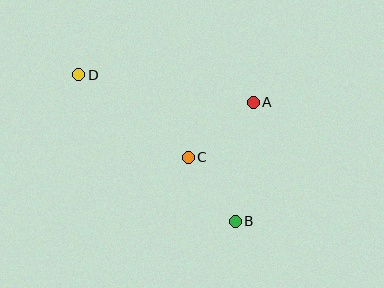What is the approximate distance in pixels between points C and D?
The distance between C and D is approximately 137 pixels.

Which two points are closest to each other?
Points B and C are closest to each other.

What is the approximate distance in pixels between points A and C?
The distance between A and C is approximately 85 pixels.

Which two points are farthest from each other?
Points B and D are farthest from each other.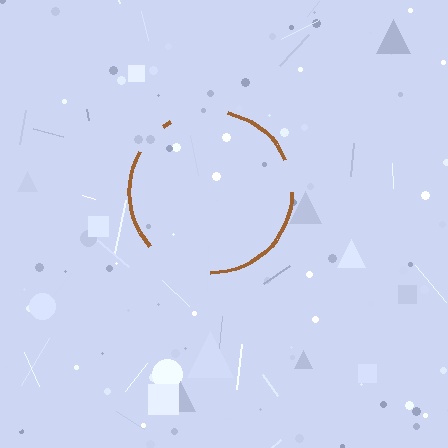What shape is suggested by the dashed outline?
The dashed outline suggests a circle.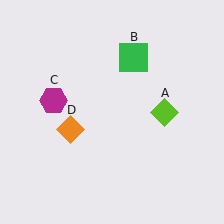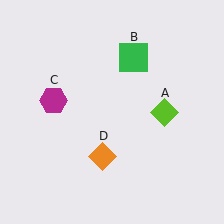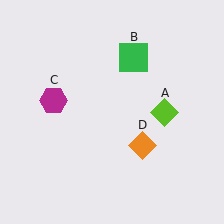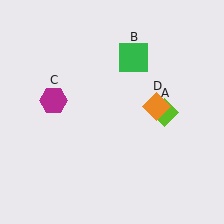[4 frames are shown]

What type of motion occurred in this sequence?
The orange diamond (object D) rotated counterclockwise around the center of the scene.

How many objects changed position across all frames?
1 object changed position: orange diamond (object D).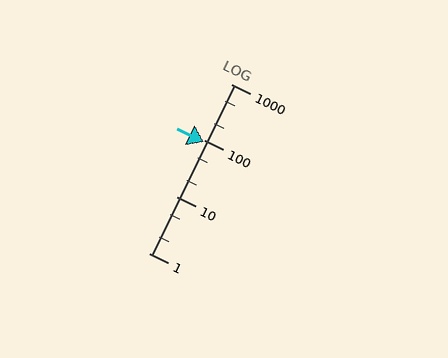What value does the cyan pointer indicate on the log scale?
The pointer indicates approximately 92.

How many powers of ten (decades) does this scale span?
The scale spans 3 decades, from 1 to 1000.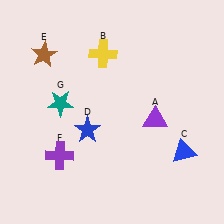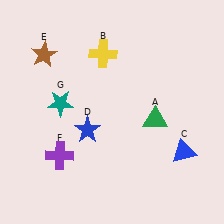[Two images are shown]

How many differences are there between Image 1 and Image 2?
There is 1 difference between the two images.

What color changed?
The triangle (A) changed from purple in Image 1 to green in Image 2.